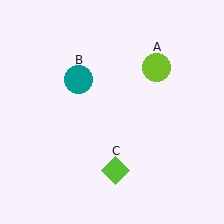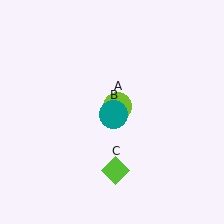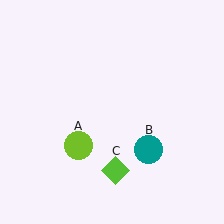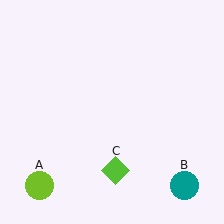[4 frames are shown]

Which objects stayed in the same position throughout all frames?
Lime diamond (object C) remained stationary.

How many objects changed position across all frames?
2 objects changed position: lime circle (object A), teal circle (object B).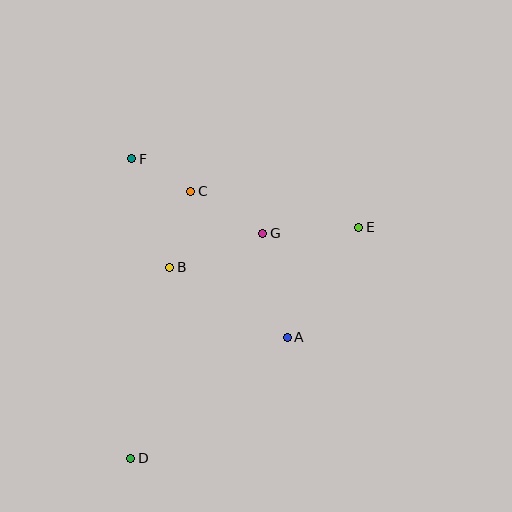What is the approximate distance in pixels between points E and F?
The distance between E and F is approximately 237 pixels.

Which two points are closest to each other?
Points C and F are closest to each other.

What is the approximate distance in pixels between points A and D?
The distance between A and D is approximately 198 pixels.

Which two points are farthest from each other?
Points D and E are farthest from each other.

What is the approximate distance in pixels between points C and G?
The distance between C and G is approximately 83 pixels.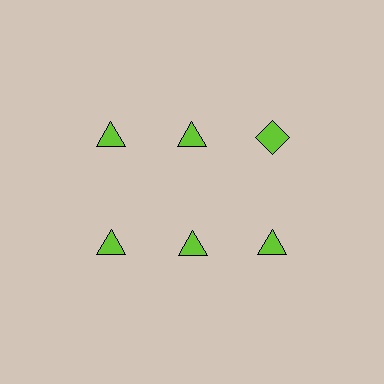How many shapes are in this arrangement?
There are 6 shapes arranged in a grid pattern.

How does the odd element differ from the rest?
It has a different shape: diamond instead of triangle.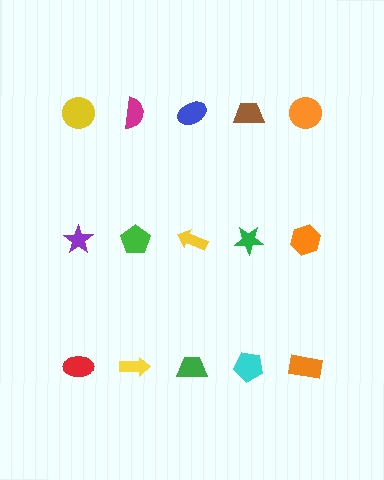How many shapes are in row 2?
5 shapes.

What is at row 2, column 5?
An orange hexagon.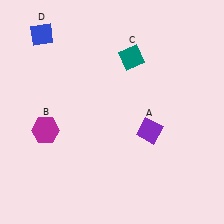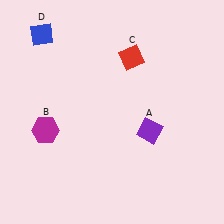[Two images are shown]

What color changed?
The diamond (C) changed from teal in Image 1 to red in Image 2.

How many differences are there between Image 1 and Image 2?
There is 1 difference between the two images.